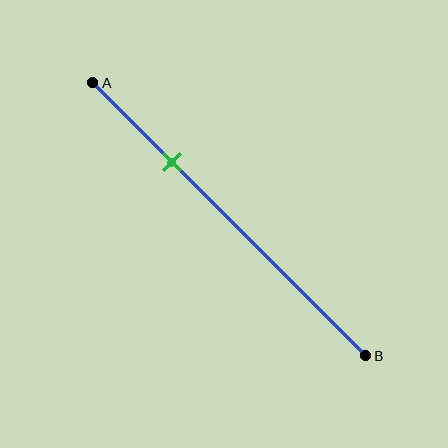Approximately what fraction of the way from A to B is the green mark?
The green mark is approximately 30% of the way from A to B.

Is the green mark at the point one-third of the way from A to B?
No, the mark is at about 30% from A, not at the 33% one-third point.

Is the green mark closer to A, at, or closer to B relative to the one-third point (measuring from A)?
The green mark is closer to point A than the one-third point of segment AB.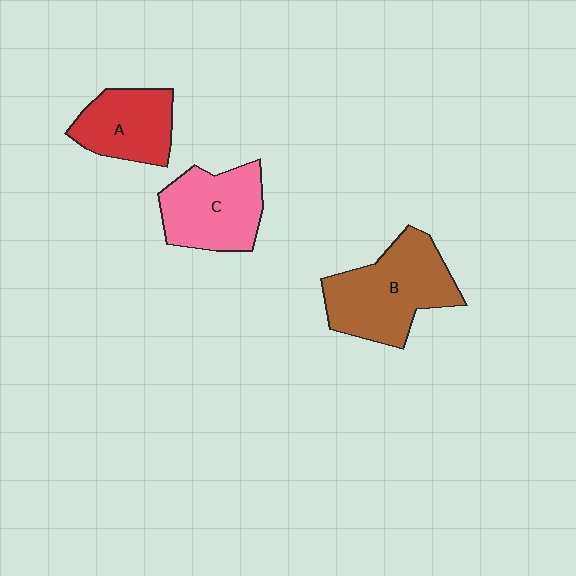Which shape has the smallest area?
Shape A (red).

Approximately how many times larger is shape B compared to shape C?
Approximately 1.3 times.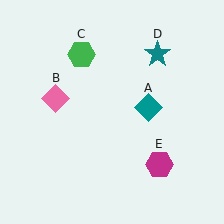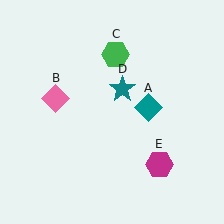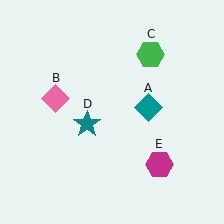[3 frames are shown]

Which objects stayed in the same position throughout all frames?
Teal diamond (object A) and pink diamond (object B) and magenta hexagon (object E) remained stationary.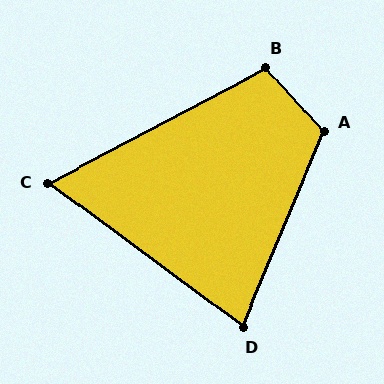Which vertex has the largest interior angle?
A, at approximately 116 degrees.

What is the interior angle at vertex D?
Approximately 76 degrees (acute).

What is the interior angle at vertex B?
Approximately 104 degrees (obtuse).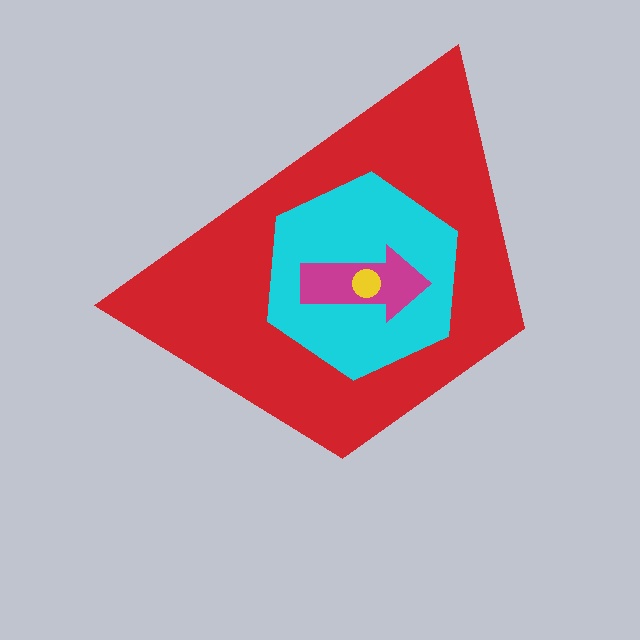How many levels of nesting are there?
4.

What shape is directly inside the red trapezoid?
The cyan hexagon.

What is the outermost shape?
The red trapezoid.